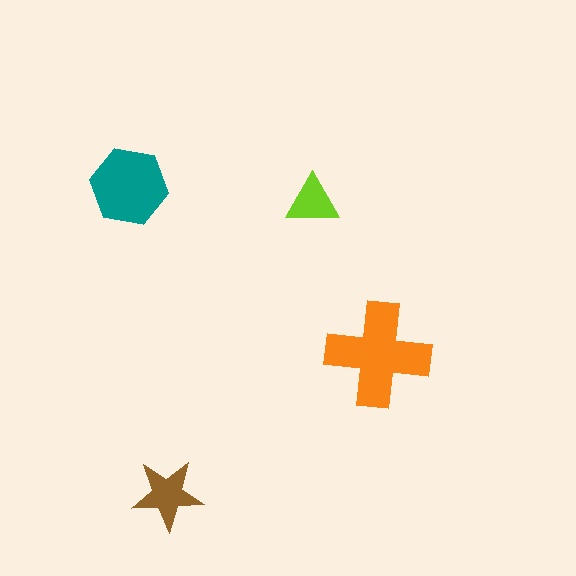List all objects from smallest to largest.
The lime triangle, the brown star, the teal hexagon, the orange cross.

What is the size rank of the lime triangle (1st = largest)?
4th.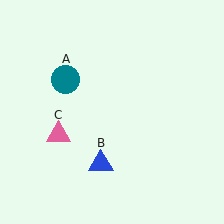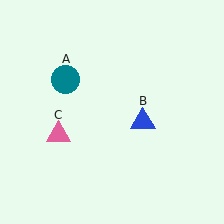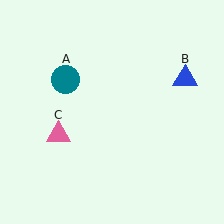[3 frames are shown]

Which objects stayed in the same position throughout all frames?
Teal circle (object A) and pink triangle (object C) remained stationary.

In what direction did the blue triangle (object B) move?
The blue triangle (object B) moved up and to the right.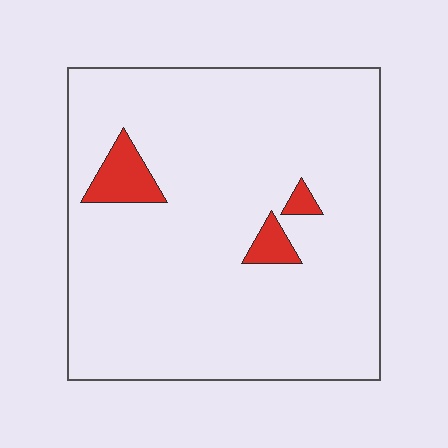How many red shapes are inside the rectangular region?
3.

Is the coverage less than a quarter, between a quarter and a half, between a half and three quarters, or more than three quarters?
Less than a quarter.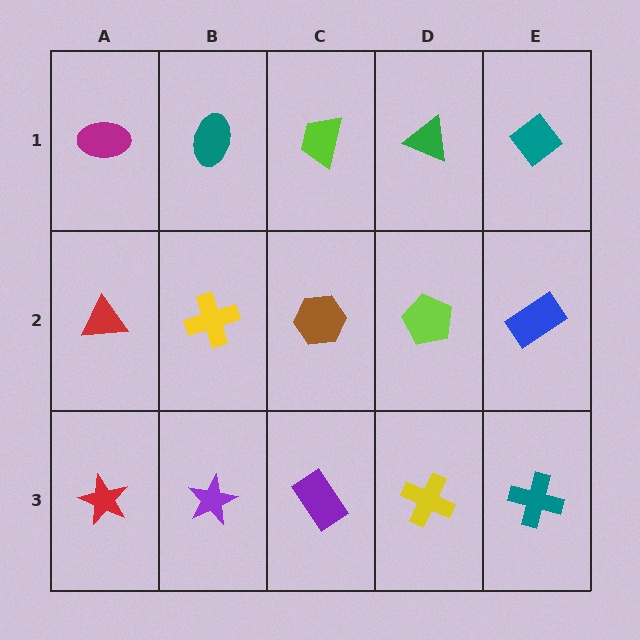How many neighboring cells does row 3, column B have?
3.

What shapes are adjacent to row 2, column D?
A green triangle (row 1, column D), a yellow cross (row 3, column D), a brown hexagon (row 2, column C), a blue rectangle (row 2, column E).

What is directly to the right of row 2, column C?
A lime pentagon.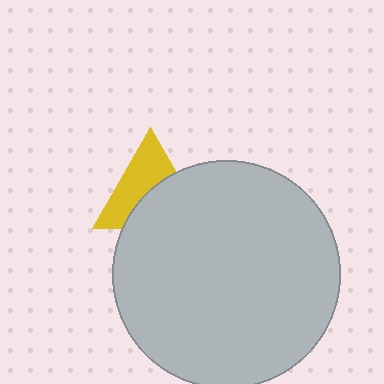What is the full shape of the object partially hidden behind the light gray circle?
The partially hidden object is a yellow triangle.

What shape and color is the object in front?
The object in front is a light gray circle.